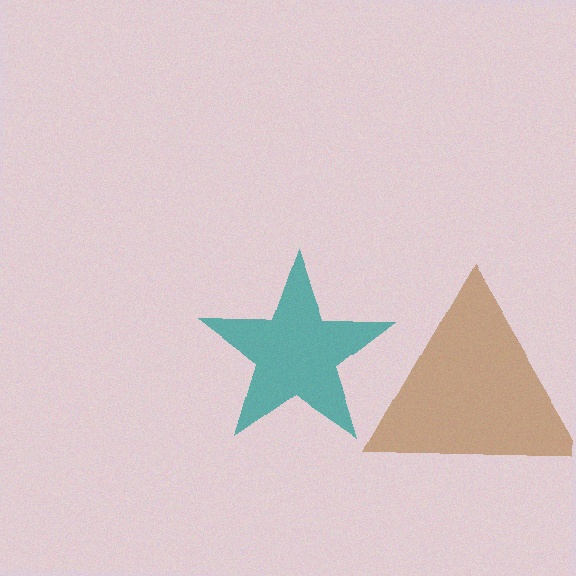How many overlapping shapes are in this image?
There are 2 overlapping shapes in the image.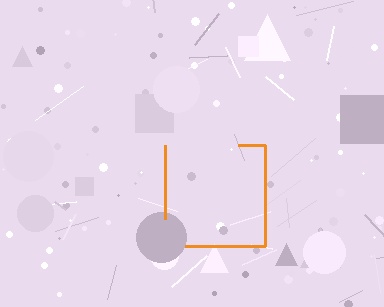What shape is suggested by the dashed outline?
The dashed outline suggests a square.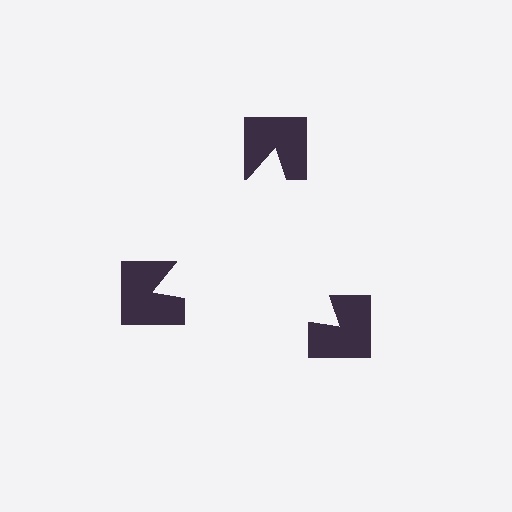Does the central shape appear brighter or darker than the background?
It typically appears slightly brighter than the background, even though no actual brightness change is drawn.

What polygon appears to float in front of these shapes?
An illusory triangle — its edges are inferred from the aligned wedge cuts in the notched squares, not physically drawn.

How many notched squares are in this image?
There are 3 — one at each vertex of the illusory triangle.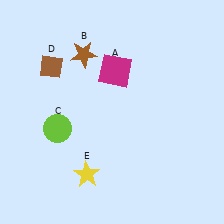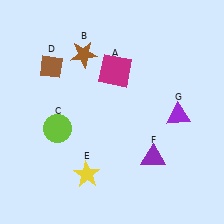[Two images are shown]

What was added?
A purple triangle (F), a purple triangle (G) were added in Image 2.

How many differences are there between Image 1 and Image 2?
There are 2 differences between the two images.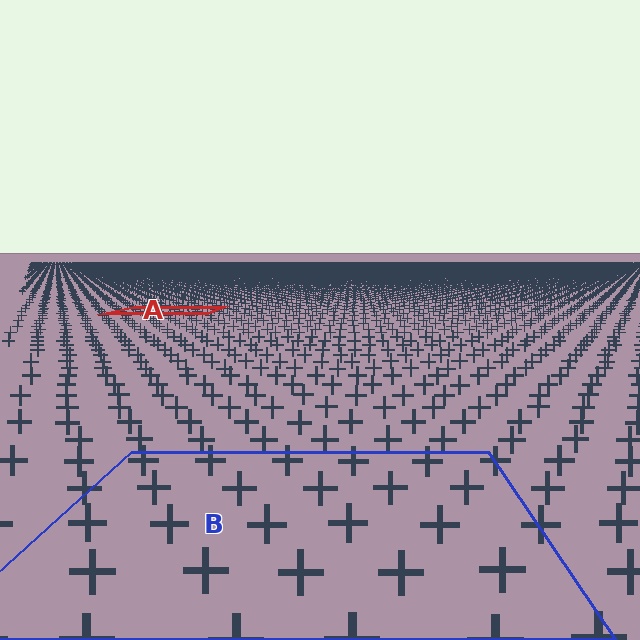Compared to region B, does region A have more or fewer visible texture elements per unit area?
Region A has more texture elements per unit area — they are packed more densely because it is farther away.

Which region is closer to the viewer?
Region B is closer. The texture elements there are larger and more spread out.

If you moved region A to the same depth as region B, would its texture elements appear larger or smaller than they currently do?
They would appear larger. At a closer depth, the same texture elements are projected at a bigger on-screen size.